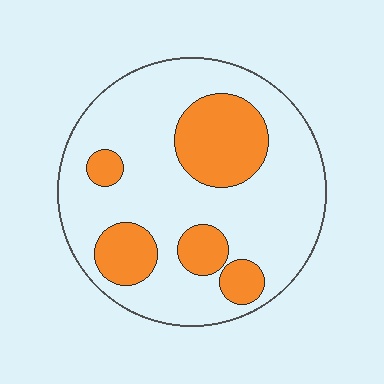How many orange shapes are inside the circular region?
5.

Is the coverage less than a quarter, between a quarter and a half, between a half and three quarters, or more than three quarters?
Between a quarter and a half.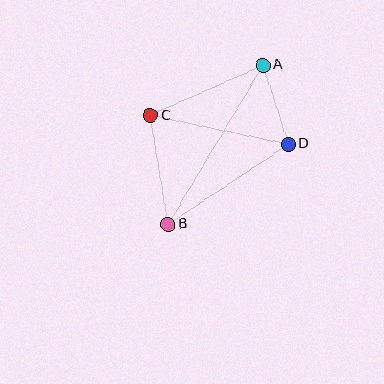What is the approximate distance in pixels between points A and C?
The distance between A and C is approximately 123 pixels.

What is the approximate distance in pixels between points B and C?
The distance between B and C is approximately 110 pixels.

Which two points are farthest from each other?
Points A and B are farthest from each other.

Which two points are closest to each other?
Points A and D are closest to each other.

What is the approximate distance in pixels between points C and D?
The distance between C and D is approximately 141 pixels.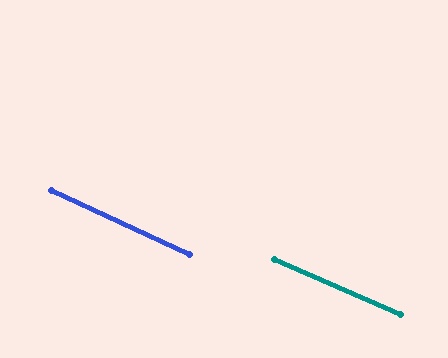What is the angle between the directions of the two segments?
Approximately 2 degrees.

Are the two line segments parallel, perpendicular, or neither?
Parallel — their directions differ by only 1.5°.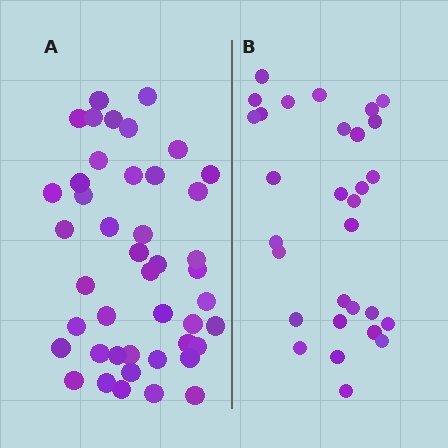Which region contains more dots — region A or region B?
Region A (the left region) has more dots.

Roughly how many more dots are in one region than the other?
Region A has approximately 15 more dots than region B.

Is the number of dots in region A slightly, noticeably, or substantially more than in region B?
Region A has substantially more. The ratio is roughly 1.5 to 1.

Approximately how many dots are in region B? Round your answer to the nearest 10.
About 30 dots.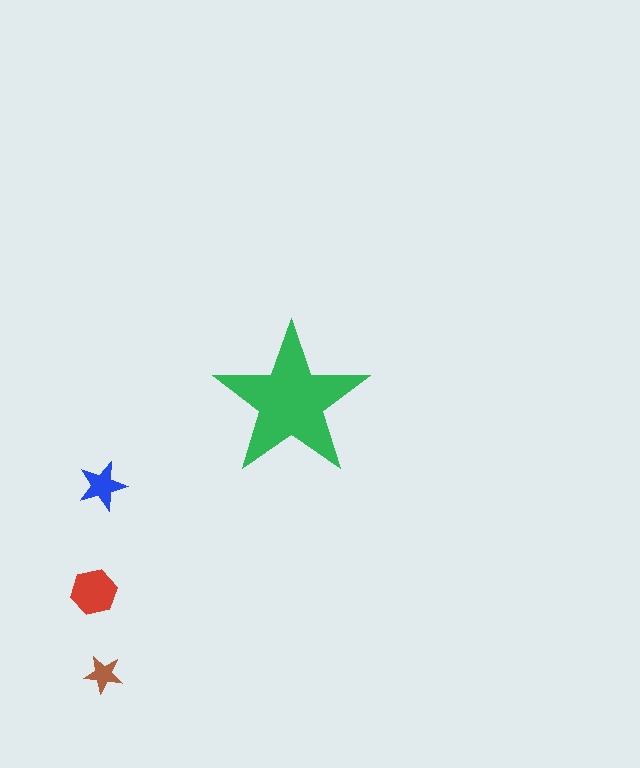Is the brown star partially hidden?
No, the brown star is fully visible.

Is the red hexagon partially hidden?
No, the red hexagon is fully visible.